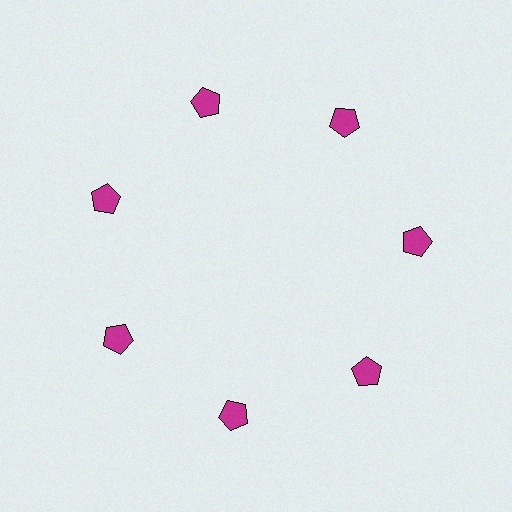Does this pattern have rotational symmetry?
Yes, this pattern has 7-fold rotational symmetry. It looks the same after rotating 51 degrees around the center.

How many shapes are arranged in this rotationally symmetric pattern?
There are 7 shapes, arranged in 7 groups of 1.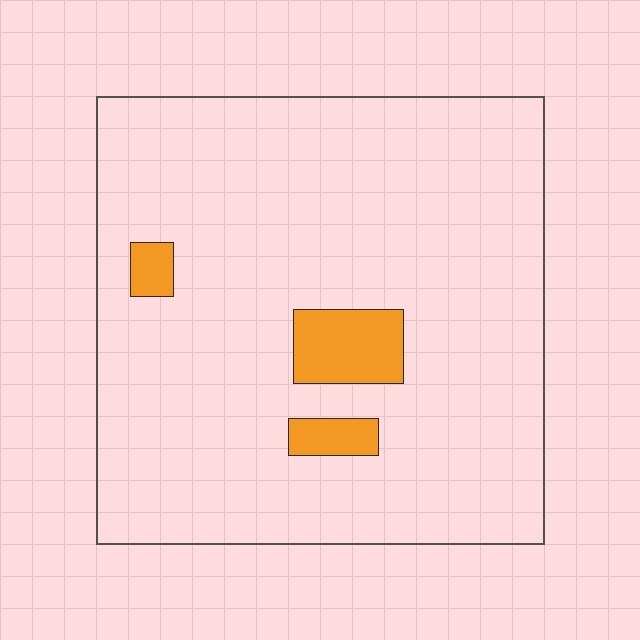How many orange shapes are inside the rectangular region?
3.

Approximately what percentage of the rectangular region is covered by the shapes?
Approximately 5%.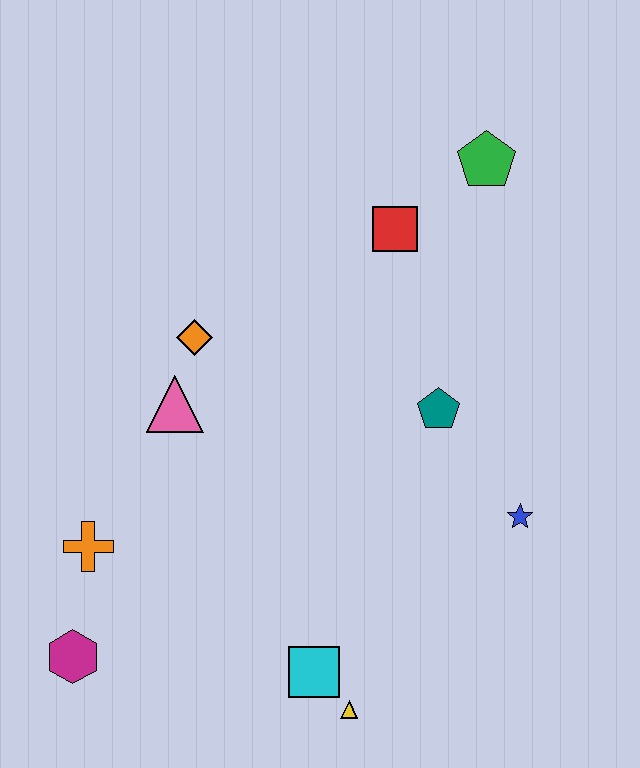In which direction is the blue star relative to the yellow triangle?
The blue star is above the yellow triangle.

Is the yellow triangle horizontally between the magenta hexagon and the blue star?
Yes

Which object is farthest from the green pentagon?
The magenta hexagon is farthest from the green pentagon.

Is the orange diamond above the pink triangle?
Yes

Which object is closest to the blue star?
The teal pentagon is closest to the blue star.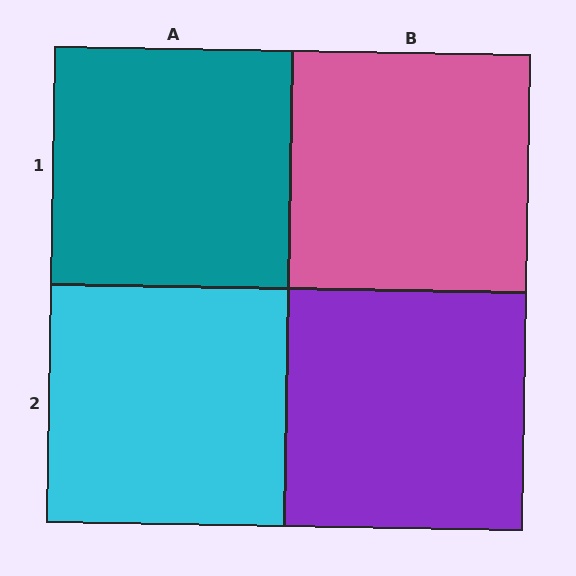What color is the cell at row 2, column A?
Cyan.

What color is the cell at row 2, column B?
Purple.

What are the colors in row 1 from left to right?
Teal, pink.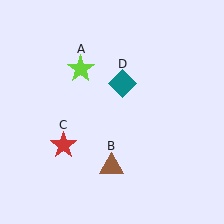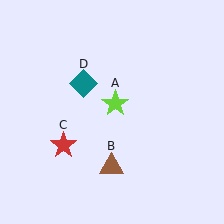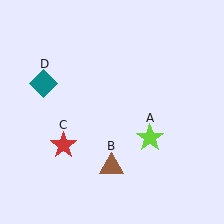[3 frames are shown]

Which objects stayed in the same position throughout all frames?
Brown triangle (object B) and red star (object C) remained stationary.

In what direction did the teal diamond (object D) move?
The teal diamond (object D) moved left.